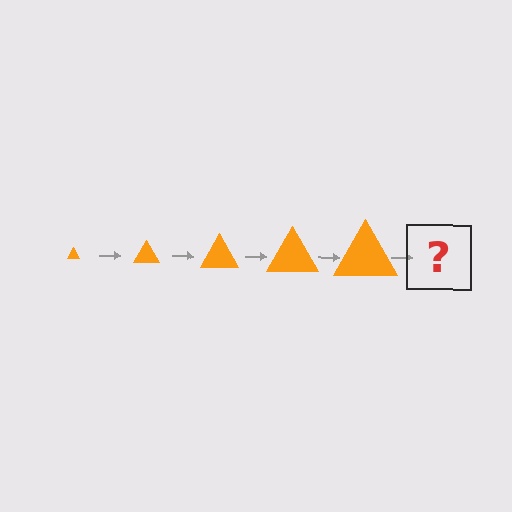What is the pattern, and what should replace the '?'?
The pattern is that the triangle gets progressively larger each step. The '?' should be an orange triangle, larger than the previous one.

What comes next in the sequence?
The next element should be an orange triangle, larger than the previous one.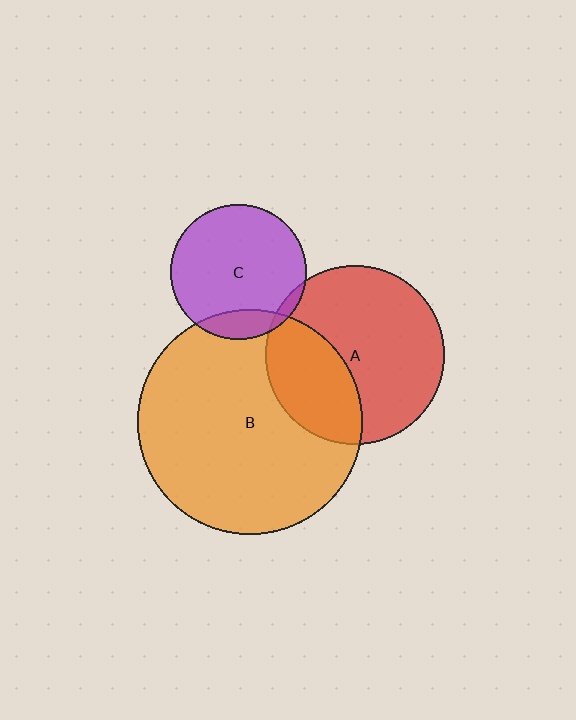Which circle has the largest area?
Circle B (orange).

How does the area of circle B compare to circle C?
Approximately 2.8 times.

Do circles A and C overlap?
Yes.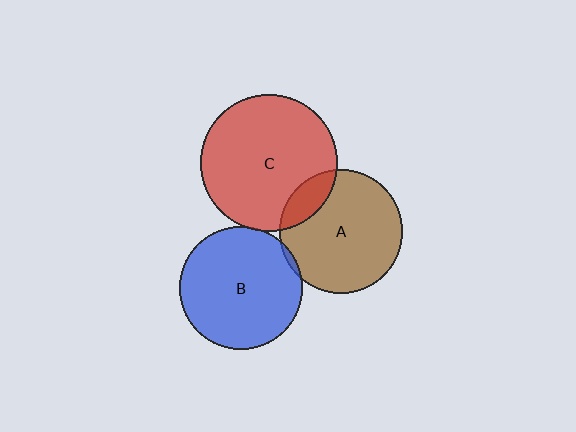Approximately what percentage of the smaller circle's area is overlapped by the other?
Approximately 5%.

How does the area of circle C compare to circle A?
Approximately 1.2 times.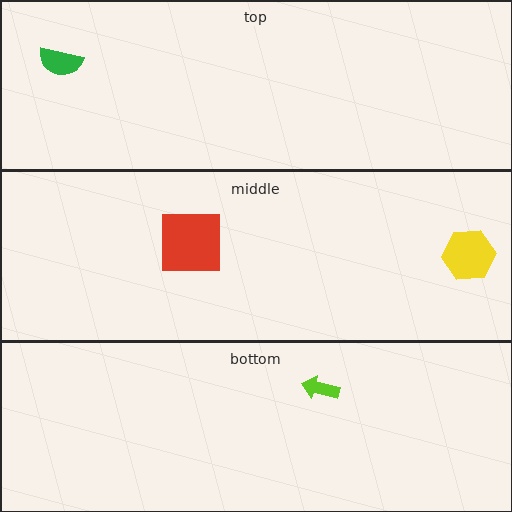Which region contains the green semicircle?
The top region.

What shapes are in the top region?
The green semicircle.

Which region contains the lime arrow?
The bottom region.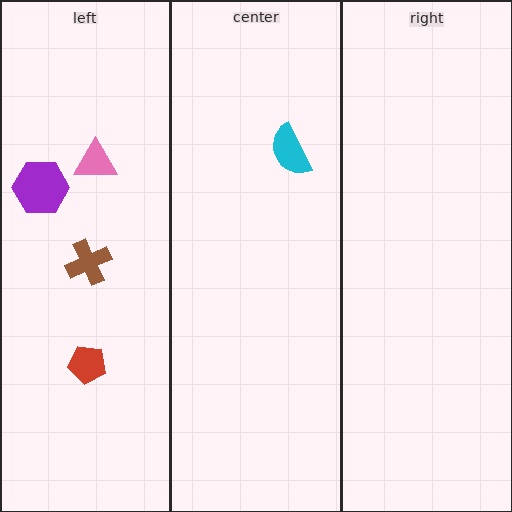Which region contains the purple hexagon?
The left region.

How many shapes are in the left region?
4.